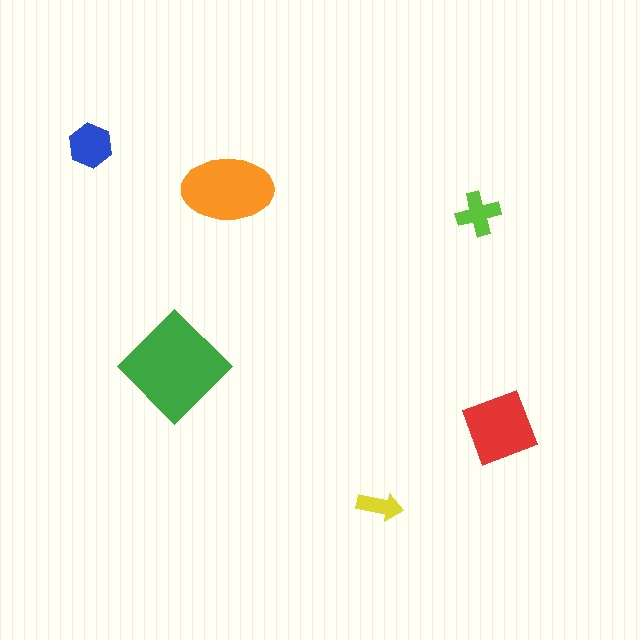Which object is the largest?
The green diamond.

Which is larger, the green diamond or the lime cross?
The green diamond.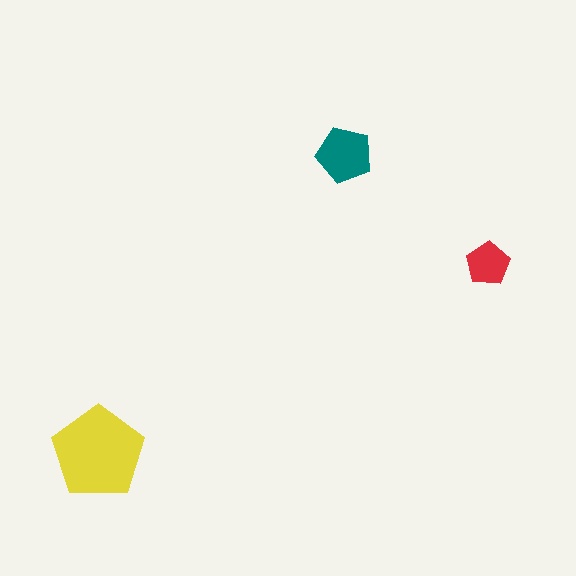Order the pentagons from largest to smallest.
the yellow one, the teal one, the red one.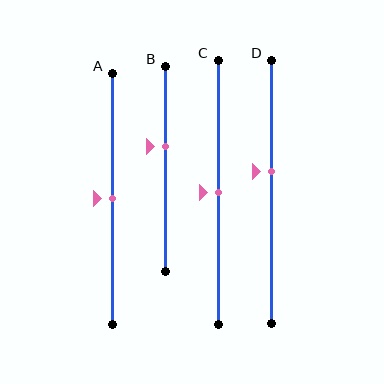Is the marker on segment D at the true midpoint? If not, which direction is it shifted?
No, the marker on segment D is shifted upward by about 8% of the segment length.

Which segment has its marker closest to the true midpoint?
Segment A has its marker closest to the true midpoint.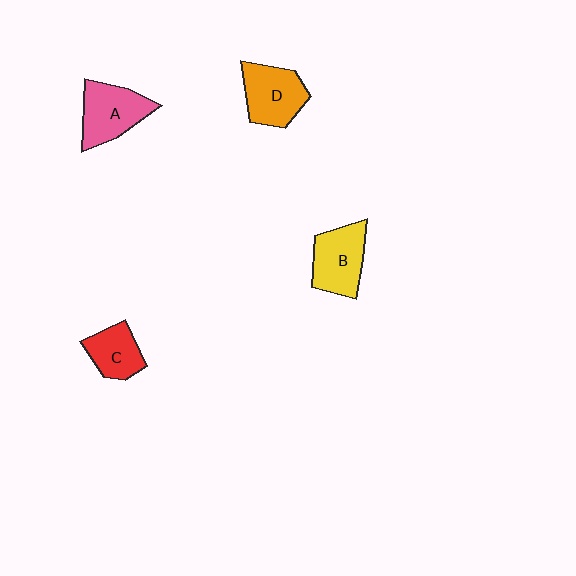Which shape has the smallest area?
Shape C (red).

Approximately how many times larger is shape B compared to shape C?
Approximately 1.4 times.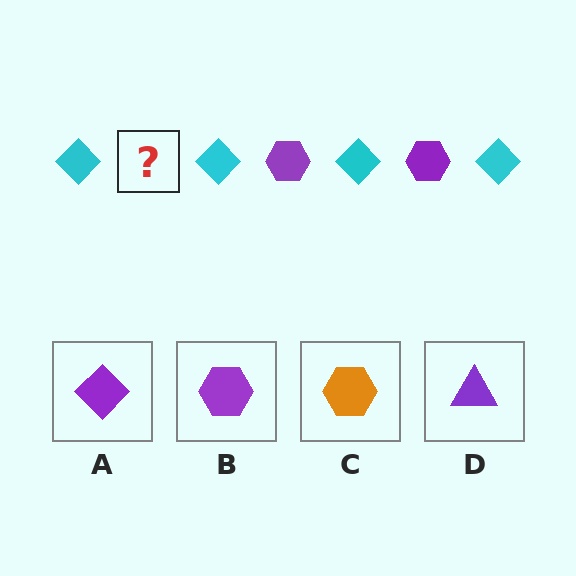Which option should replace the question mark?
Option B.